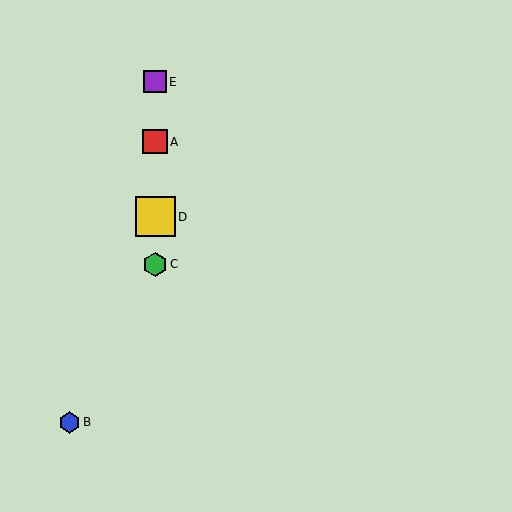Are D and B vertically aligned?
No, D is at x≈155 and B is at x≈70.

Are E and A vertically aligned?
Yes, both are at x≈155.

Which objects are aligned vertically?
Objects A, C, D, E are aligned vertically.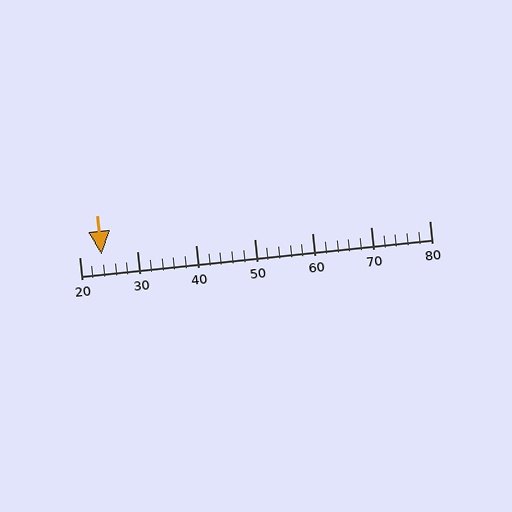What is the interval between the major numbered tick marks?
The major tick marks are spaced 10 units apart.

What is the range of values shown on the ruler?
The ruler shows values from 20 to 80.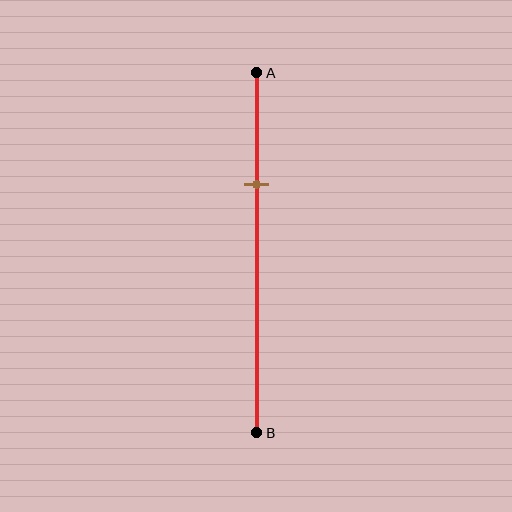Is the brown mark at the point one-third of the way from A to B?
Yes, the mark is approximately at the one-third point.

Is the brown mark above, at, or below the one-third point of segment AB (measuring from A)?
The brown mark is approximately at the one-third point of segment AB.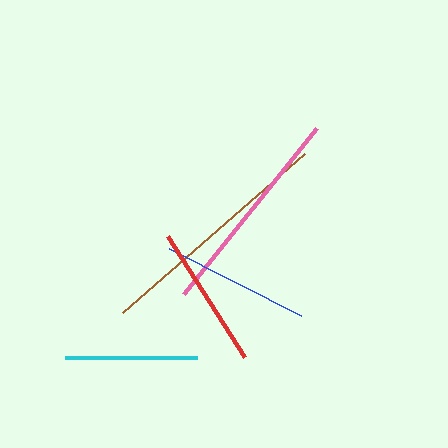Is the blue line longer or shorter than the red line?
The blue line is longer than the red line.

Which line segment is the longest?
The brown line is the longest at approximately 242 pixels.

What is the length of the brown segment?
The brown segment is approximately 242 pixels long.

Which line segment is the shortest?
The cyan line is the shortest at approximately 132 pixels.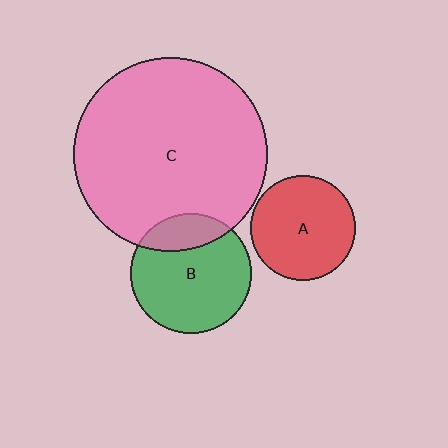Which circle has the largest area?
Circle C (pink).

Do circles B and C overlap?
Yes.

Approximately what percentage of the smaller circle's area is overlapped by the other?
Approximately 20%.